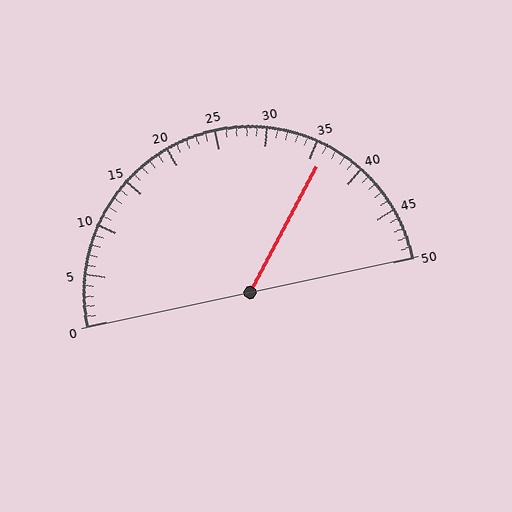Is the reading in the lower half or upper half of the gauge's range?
The reading is in the upper half of the range (0 to 50).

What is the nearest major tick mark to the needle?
The nearest major tick mark is 35.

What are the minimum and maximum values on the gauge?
The gauge ranges from 0 to 50.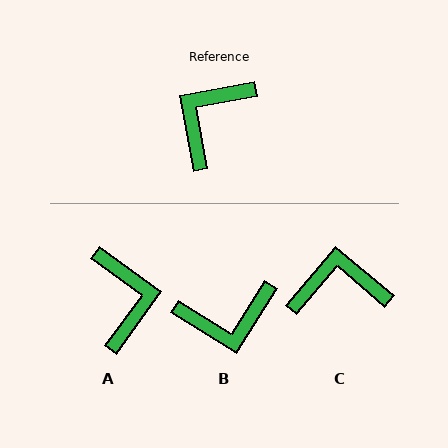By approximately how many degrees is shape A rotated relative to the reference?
Approximately 136 degrees clockwise.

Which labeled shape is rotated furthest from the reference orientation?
B, about 138 degrees away.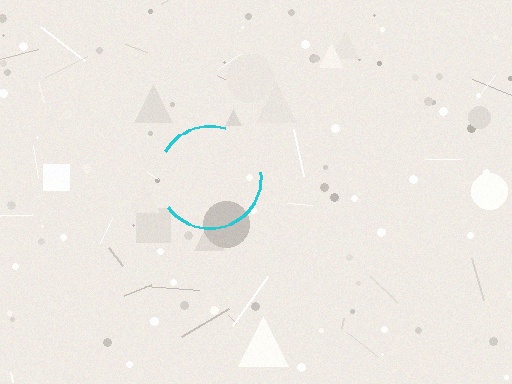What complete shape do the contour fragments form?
The contour fragments form a circle.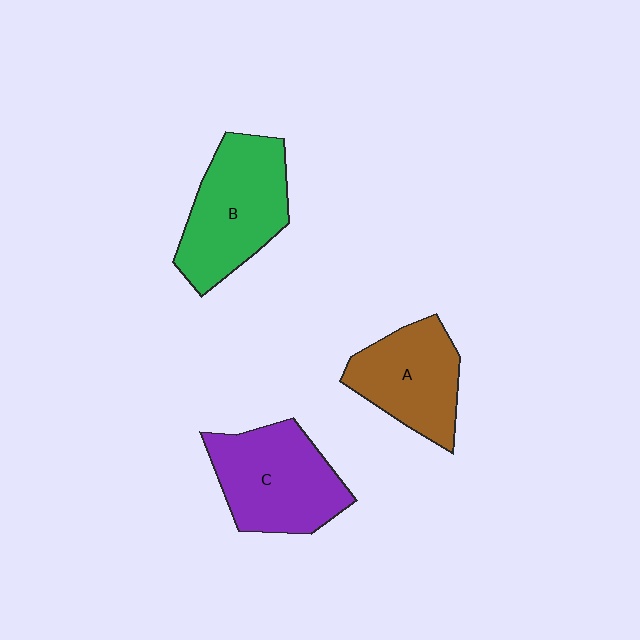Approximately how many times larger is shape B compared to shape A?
Approximately 1.2 times.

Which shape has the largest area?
Shape B (green).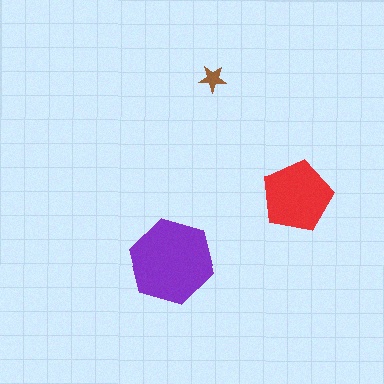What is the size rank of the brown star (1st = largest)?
3rd.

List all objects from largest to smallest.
The purple hexagon, the red pentagon, the brown star.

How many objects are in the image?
There are 3 objects in the image.